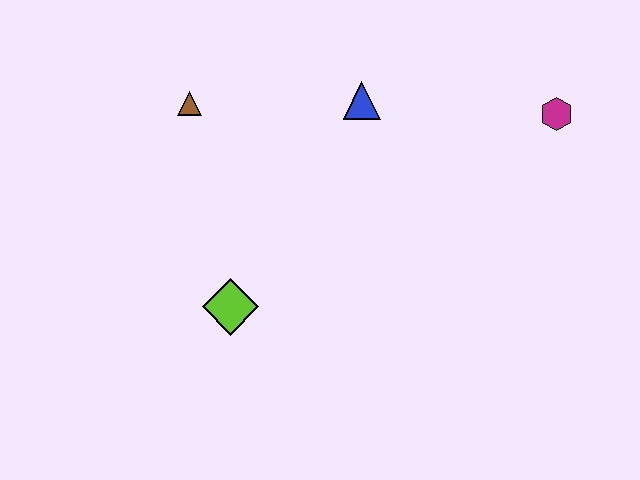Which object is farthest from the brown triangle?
The magenta hexagon is farthest from the brown triangle.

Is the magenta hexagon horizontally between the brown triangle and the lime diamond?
No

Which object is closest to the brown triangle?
The blue triangle is closest to the brown triangle.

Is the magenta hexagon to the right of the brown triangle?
Yes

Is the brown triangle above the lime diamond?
Yes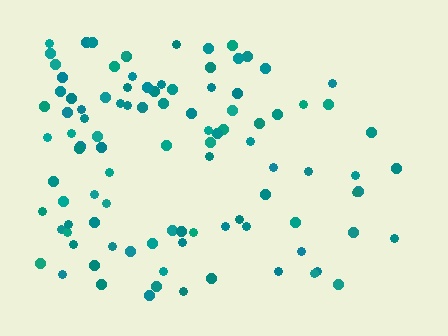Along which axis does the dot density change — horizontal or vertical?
Horizontal.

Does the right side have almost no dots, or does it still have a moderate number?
Still a moderate number, just noticeably fewer than the left.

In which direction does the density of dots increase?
From right to left, with the left side densest.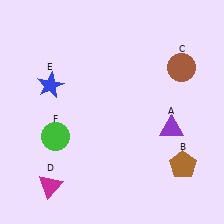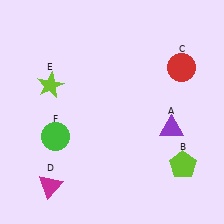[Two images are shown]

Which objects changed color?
B changed from brown to lime. C changed from brown to red. E changed from blue to lime.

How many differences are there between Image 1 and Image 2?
There are 3 differences between the two images.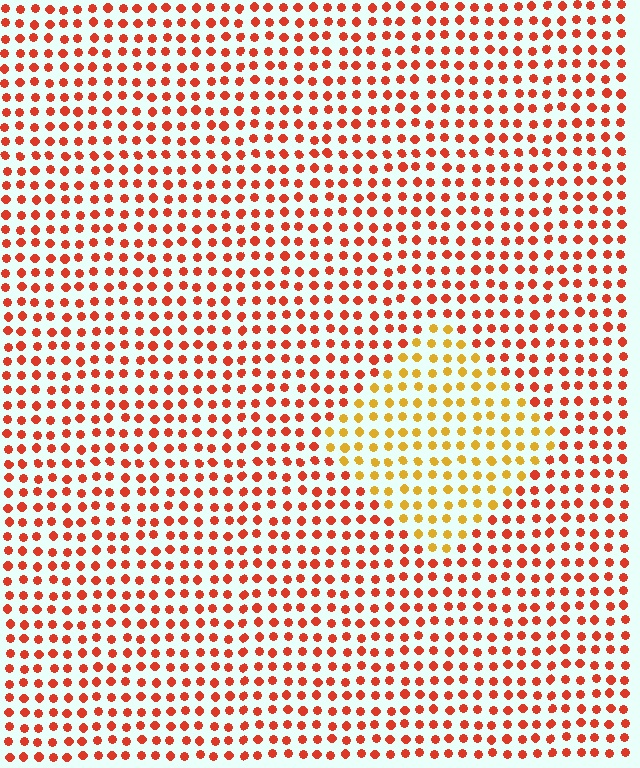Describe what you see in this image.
The image is filled with small red elements in a uniform arrangement. A diamond-shaped region is visible where the elements are tinted to a slightly different hue, forming a subtle color boundary.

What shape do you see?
I see a diamond.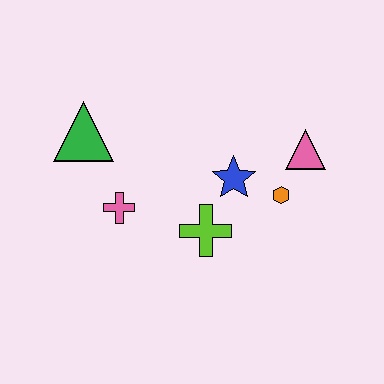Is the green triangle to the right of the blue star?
No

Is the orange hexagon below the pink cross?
No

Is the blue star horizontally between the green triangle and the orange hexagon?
Yes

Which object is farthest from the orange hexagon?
The green triangle is farthest from the orange hexagon.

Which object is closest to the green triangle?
The pink cross is closest to the green triangle.